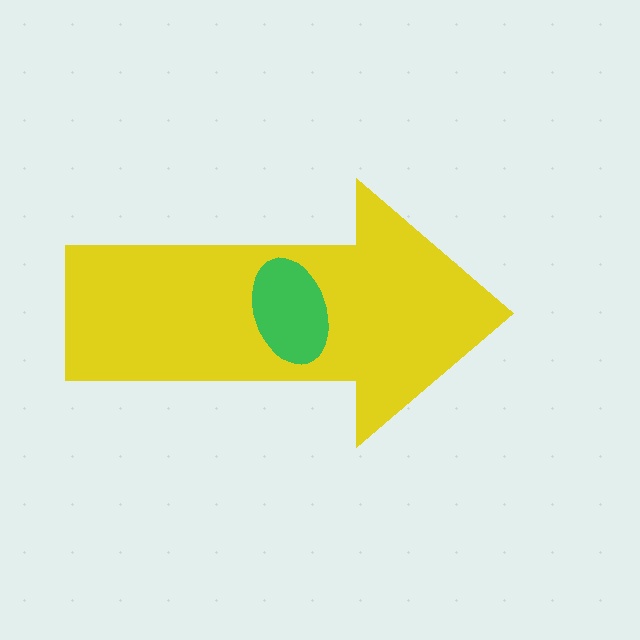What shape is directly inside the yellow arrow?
The green ellipse.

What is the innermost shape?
The green ellipse.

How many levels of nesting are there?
2.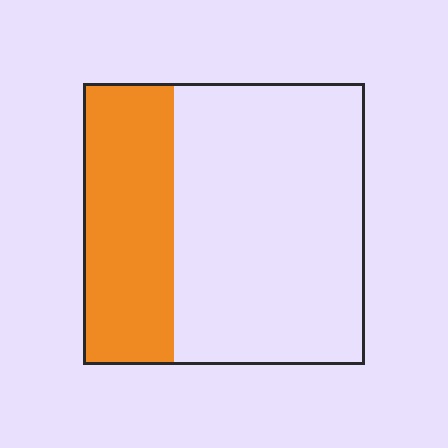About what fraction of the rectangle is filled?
About one third (1/3).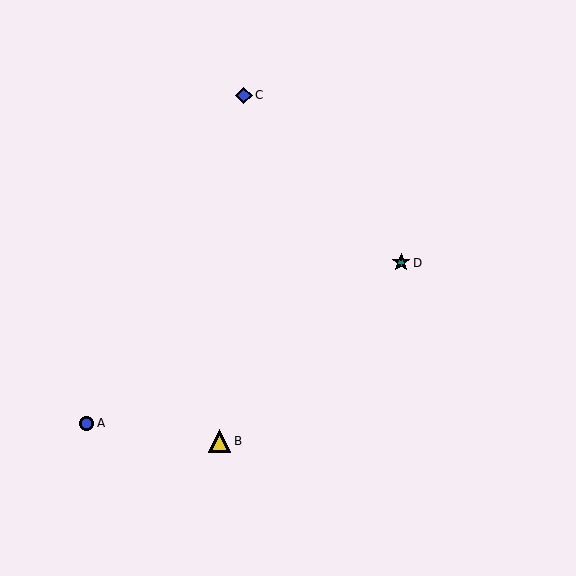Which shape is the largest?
The yellow triangle (labeled B) is the largest.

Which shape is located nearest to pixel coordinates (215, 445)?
The yellow triangle (labeled B) at (220, 441) is nearest to that location.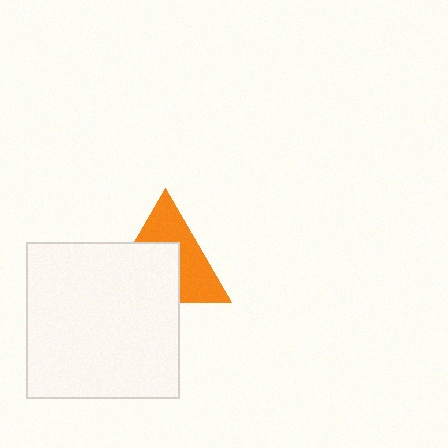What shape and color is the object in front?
The object in front is a white rectangle.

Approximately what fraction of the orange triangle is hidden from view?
Roughly 50% of the orange triangle is hidden behind the white rectangle.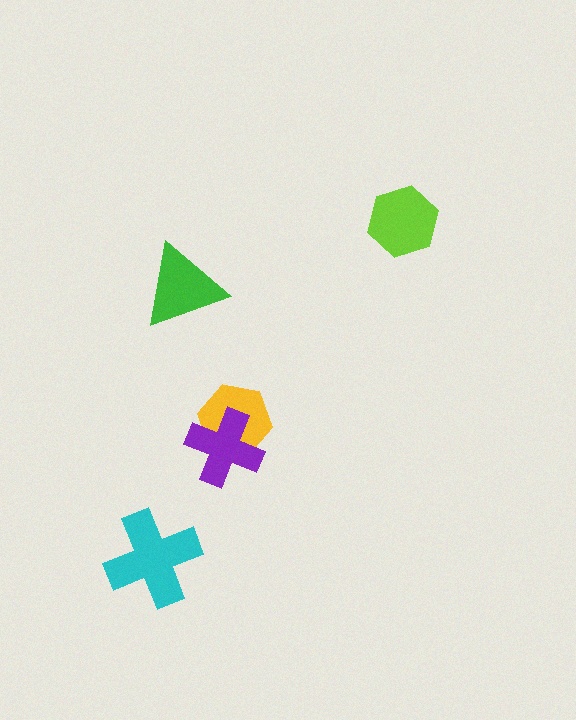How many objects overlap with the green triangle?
0 objects overlap with the green triangle.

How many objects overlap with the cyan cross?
0 objects overlap with the cyan cross.